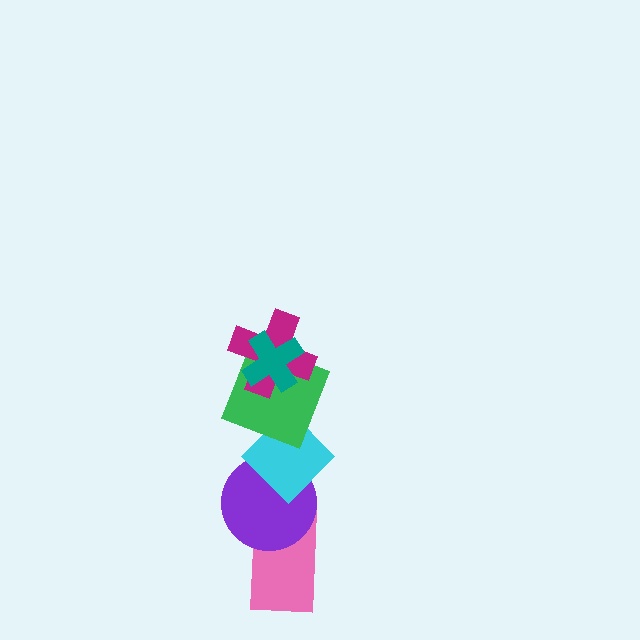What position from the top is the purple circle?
The purple circle is 5th from the top.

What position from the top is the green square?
The green square is 3rd from the top.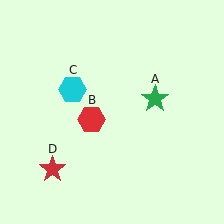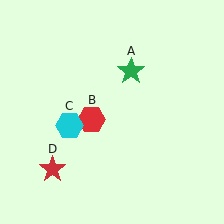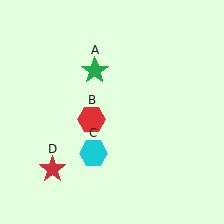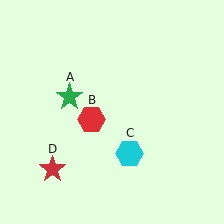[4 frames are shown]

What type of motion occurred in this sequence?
The green star (object A), cyan hexagon (object C) rotated counterclockwise around the center of the scene.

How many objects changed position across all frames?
2 objects changed position: green star (object A), cyan hexagon (object C).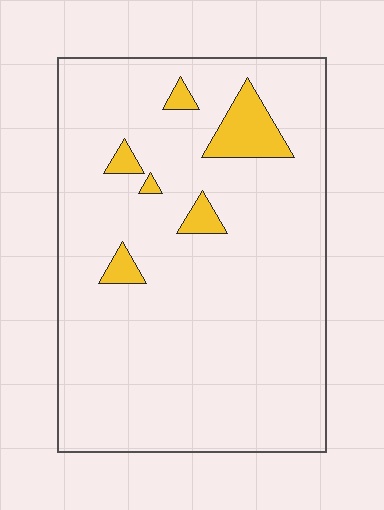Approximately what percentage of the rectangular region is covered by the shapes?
Approximately 5%.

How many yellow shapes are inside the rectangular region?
6.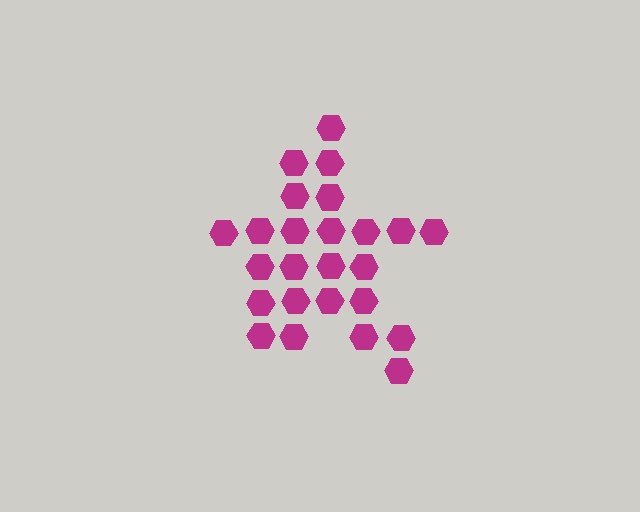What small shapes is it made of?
It is made of small hexagons.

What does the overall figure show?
The overall figure shows a star.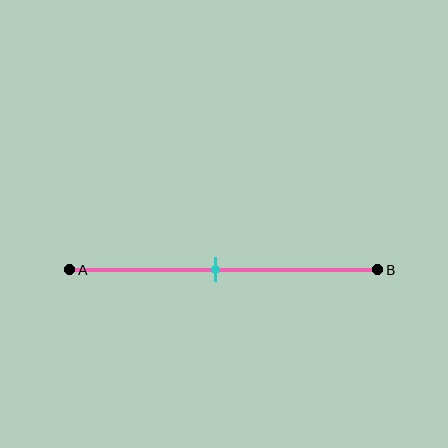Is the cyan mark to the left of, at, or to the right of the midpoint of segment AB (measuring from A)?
The cyan mark is approximately at the midpoint of segment AB.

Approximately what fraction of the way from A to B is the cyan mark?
The cyan mark is approximately 45% of the way from A to B.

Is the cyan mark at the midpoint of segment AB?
Yes, the mark is approximately at the midpoint.